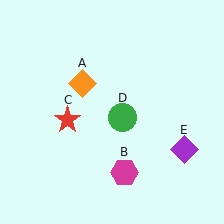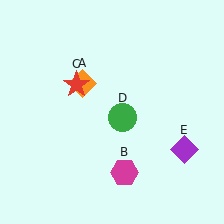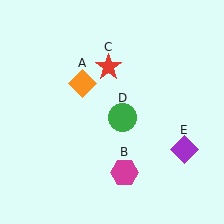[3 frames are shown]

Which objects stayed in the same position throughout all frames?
Orange diamond (object A) and magenta hexagon (object B) and green circle (object D) and purple diamond (object E) remained stationary.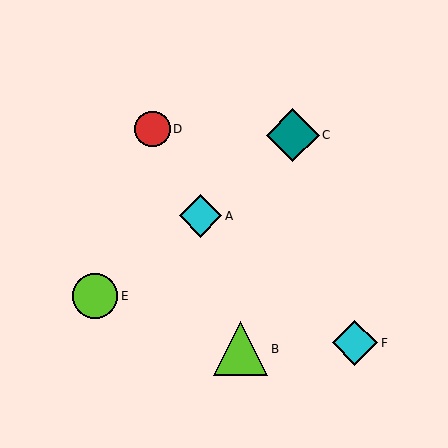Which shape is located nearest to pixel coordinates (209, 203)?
The cyan diamond (labeled A) at (200, 216) is nearest to that location.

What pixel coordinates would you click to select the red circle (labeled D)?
Click at (152, 129) to select the red circle D.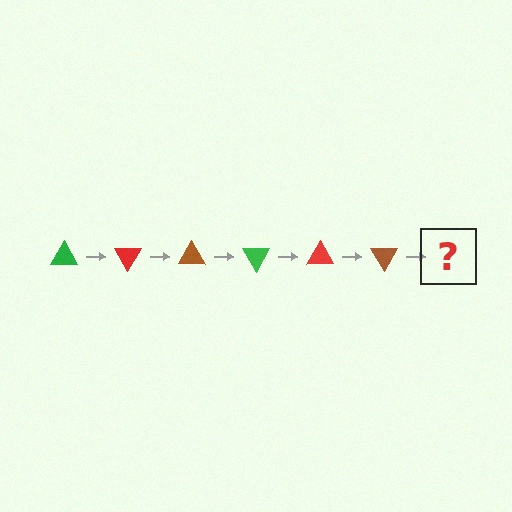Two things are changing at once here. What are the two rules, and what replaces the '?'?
The two rules are that it rotates 60 degrees each step and the color cycles through green, red, and brown. The '?' should be a green triangle, rotated 360 degrees from the start.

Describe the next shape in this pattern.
It should be a green triangle, rotated 360 degrees from the start.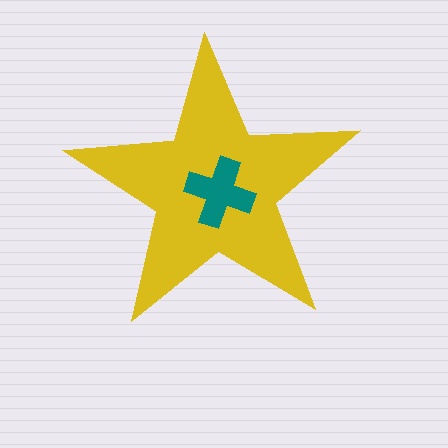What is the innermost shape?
The teal cross.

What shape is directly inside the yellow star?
The teal cross.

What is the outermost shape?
The yellow star.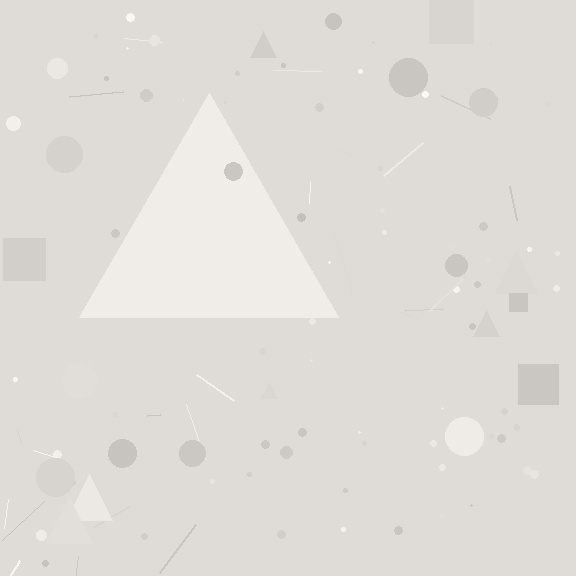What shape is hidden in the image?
A triangle is hidden in the image.